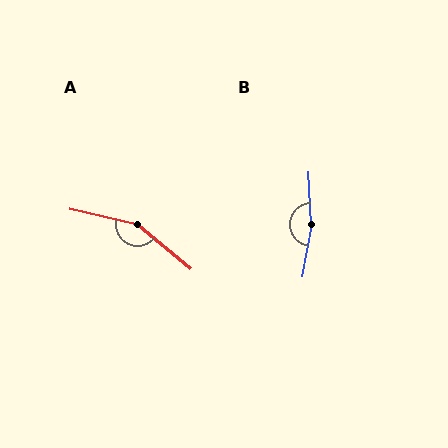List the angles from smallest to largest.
A (154°), B (167°).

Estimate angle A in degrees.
Approximately 154 degrees.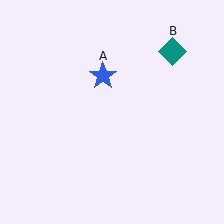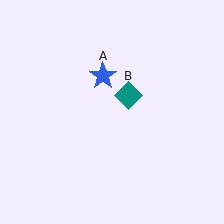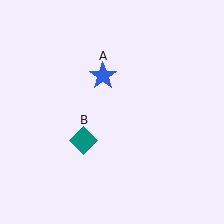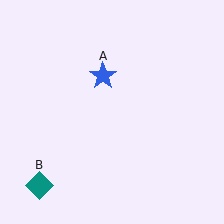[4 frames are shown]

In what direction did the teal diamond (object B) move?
The teal diamond (object B) moved down and to the left.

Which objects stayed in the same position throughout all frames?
Blue star (object A) remained stationary.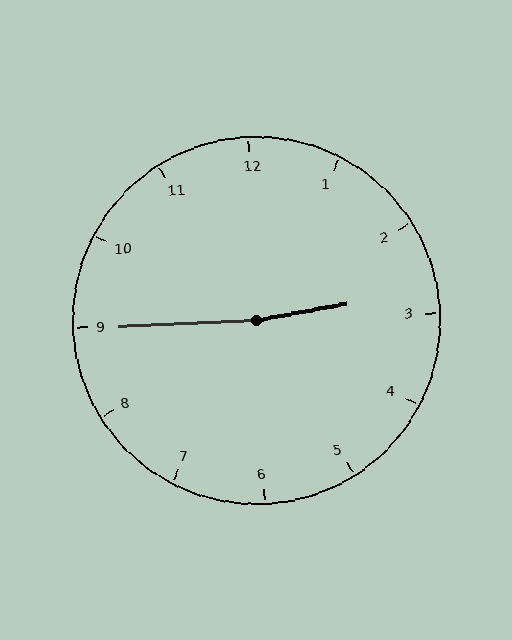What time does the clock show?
2:45.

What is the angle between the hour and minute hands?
Approximately 172 degrees.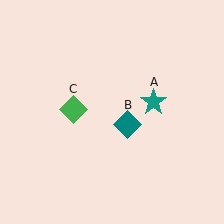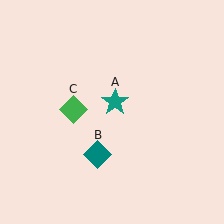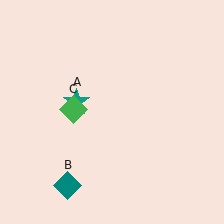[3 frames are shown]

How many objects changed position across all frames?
2 objects changed position: teal star (object A), teal diamond (object B).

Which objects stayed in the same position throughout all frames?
Green diamond (object C) remained stationary.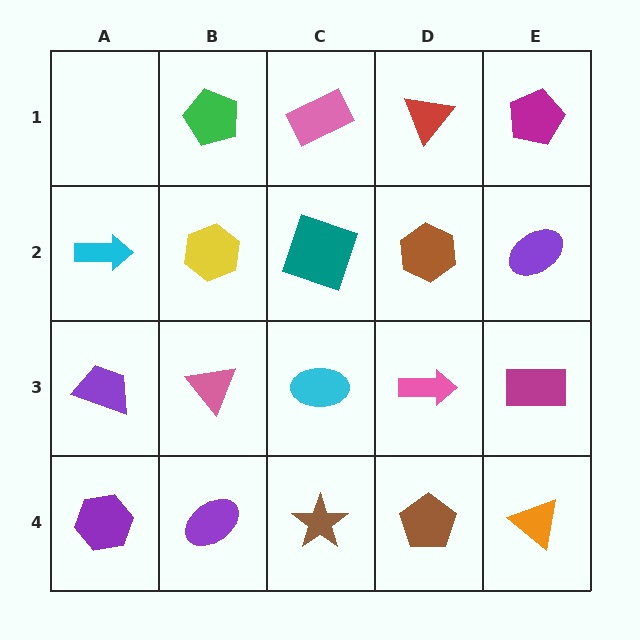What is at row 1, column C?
A pink rectangle.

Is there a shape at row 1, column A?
No, that cell is empty.